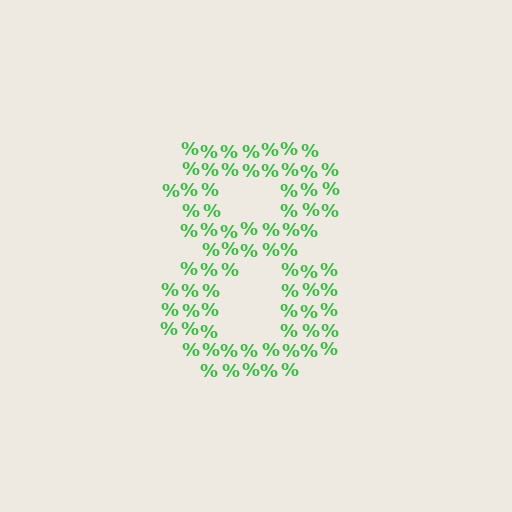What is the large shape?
The large shape is the digit 8.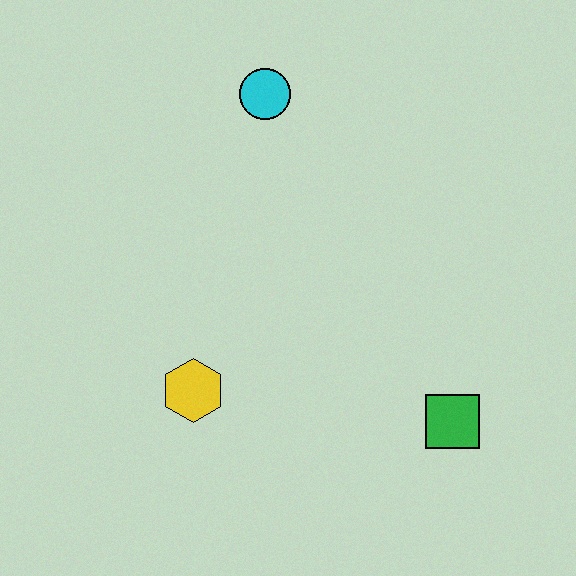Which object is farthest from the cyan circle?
The green square is farthest from the cyan circle.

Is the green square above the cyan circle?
No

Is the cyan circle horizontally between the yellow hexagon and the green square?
Yes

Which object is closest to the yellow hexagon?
The green square is closest to the yellow hexagon.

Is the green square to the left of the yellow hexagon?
No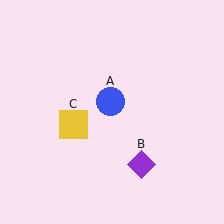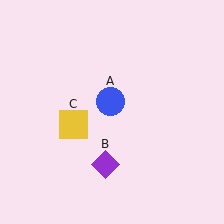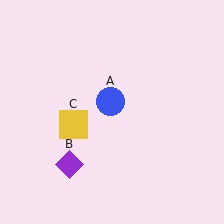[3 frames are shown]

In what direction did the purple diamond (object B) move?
The purple diamond (object B) moved left.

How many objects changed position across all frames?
1 object changed position: purple diamond (object B).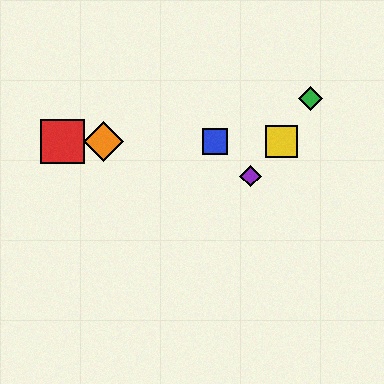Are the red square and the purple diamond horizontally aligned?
No, the red square is at y≈141 and the purple diamond is at y≈176.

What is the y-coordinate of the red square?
The red square is at y≈141.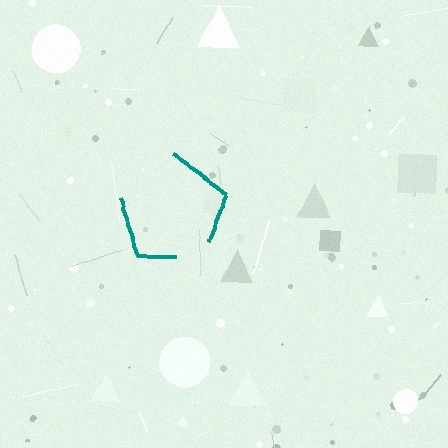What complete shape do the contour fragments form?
The contour fragments form a pentagon.